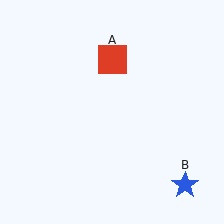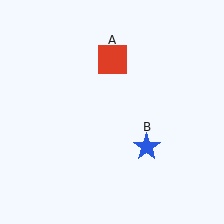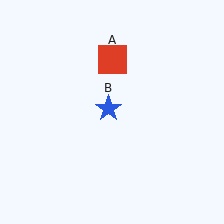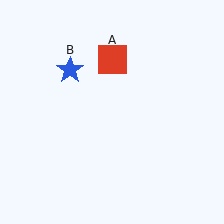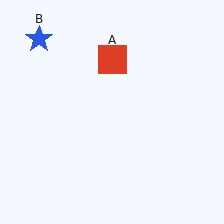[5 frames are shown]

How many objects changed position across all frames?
1 object changed position: blue star (object B).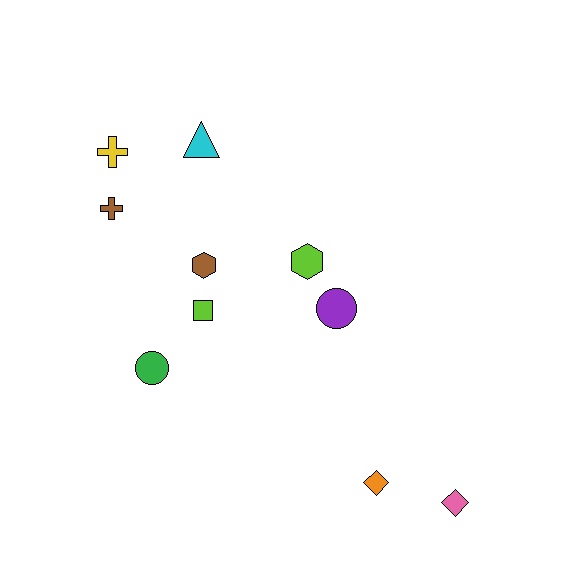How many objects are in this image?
There are 10 objects.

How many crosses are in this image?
There are 2 crosses.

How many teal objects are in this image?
There are no teal objects.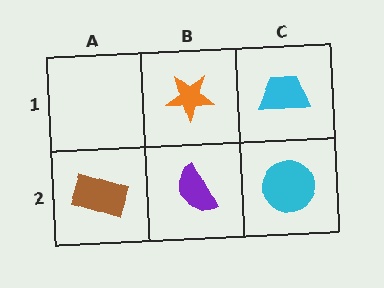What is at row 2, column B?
A purple semicircle.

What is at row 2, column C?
A cyan circle.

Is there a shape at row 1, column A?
No, that cell is empty.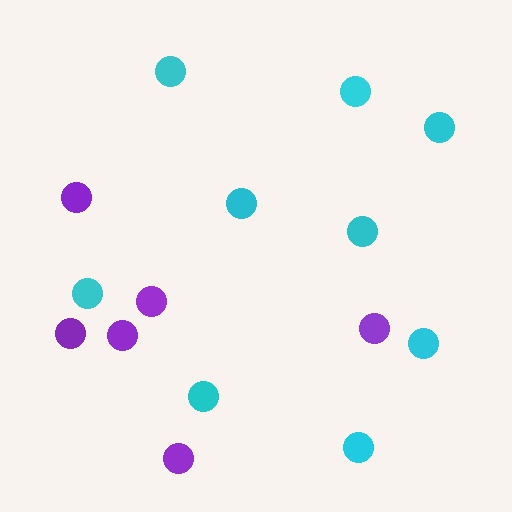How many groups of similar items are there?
There are 2 groups: one group of purple circles (6) and one group of cyan circles (9).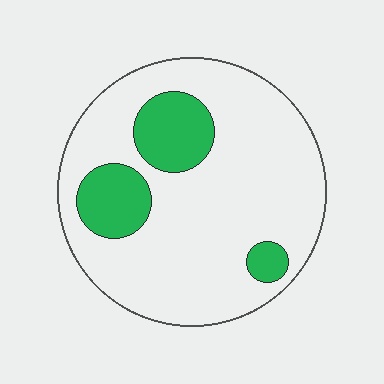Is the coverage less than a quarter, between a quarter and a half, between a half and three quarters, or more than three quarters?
Less than a quarter.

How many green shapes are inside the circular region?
3.